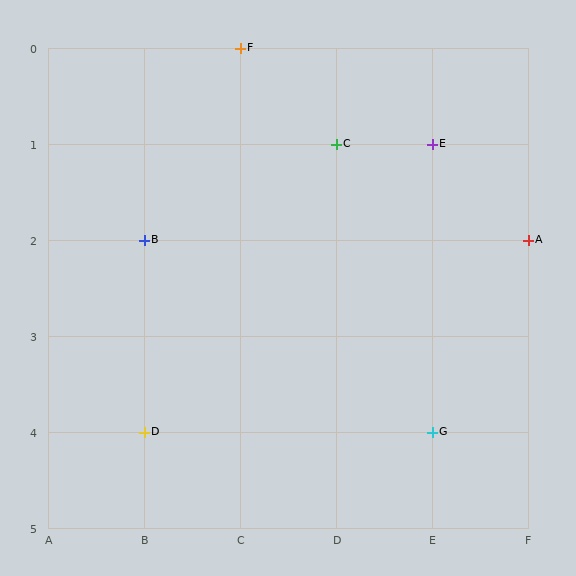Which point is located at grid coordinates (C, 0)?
Point F is at (C, 0).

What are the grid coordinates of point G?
Point G is at grid coordinates (E, 4).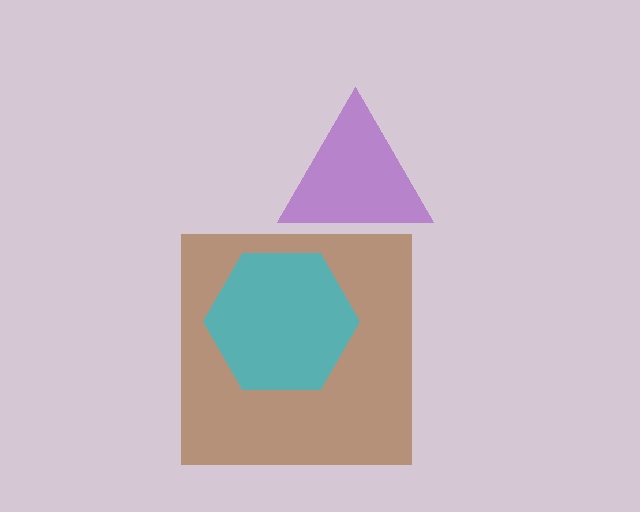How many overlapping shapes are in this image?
There are 3 overlapping shapes in the image.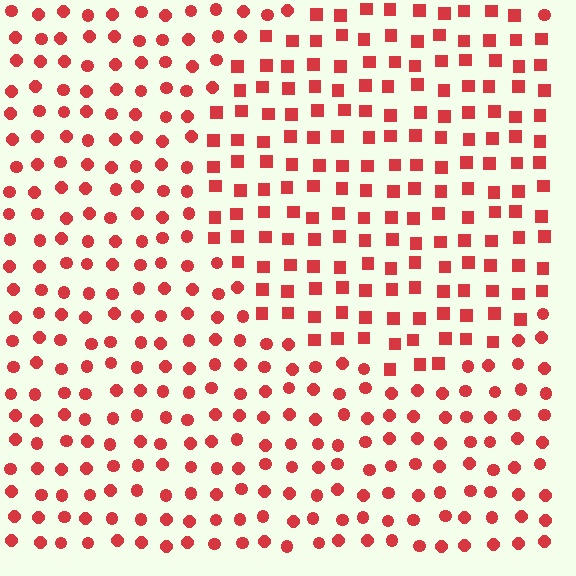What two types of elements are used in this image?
The image uses squares inside the circle region and circles outside it.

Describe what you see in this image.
The image is filled with small red elements arranged in a uniform grid. A circle-shaped region contains squares, while the surrounding area contains circles. The boundary is defined purely by the change in element shape.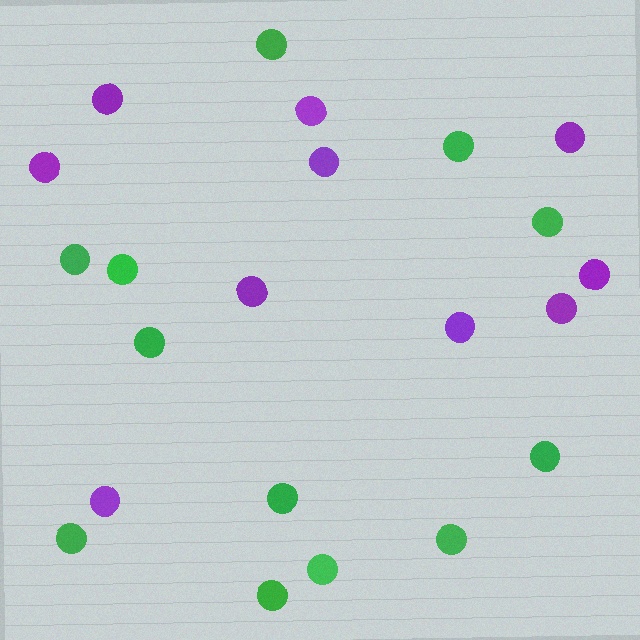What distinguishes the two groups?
There are 2 groups: one group of green circles (12) and one group of purple circles (10).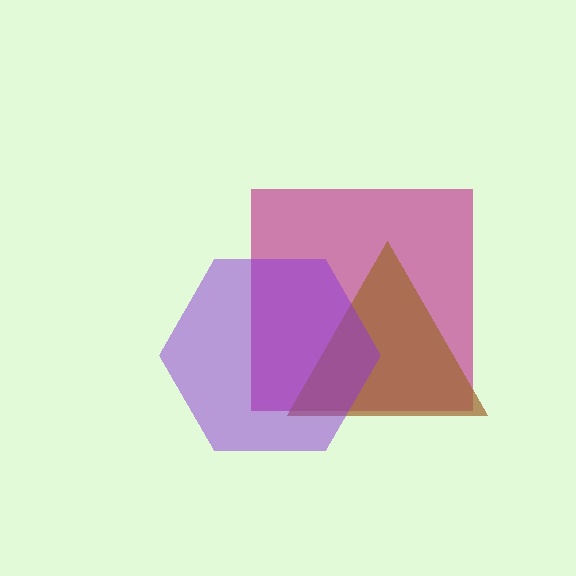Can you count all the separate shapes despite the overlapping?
Yes, there are 3 separate shapes.